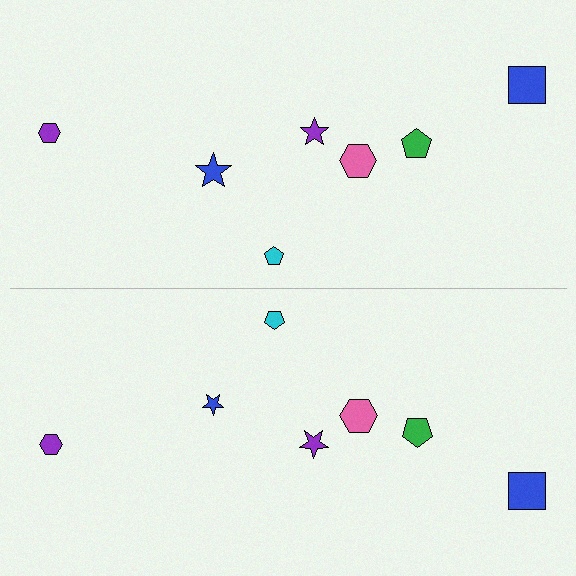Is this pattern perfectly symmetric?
No, the pattern is not perfectly symmetric. The blue star on the bottom side has a different size than its mirror counterpart.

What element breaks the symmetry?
The blue star on the bottom side has a different size than its mirror counterpart.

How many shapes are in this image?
There are 14 shapes in this image.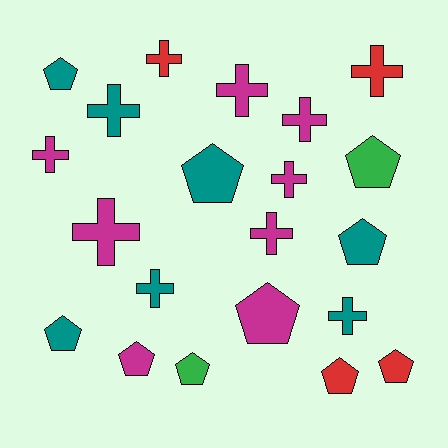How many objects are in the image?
There are 21 objects.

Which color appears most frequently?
Magenta, with 8 objects.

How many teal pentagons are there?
There are 4 teal pentagons.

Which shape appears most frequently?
Cross, with 11 objects.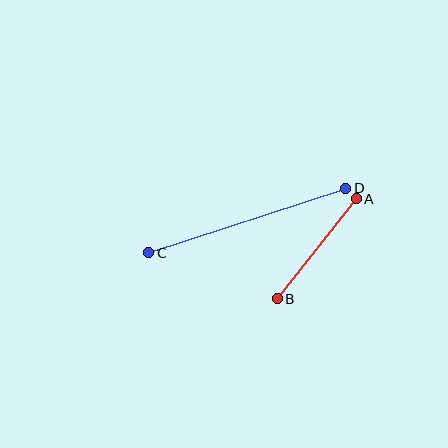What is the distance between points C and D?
The distance is approximately 207 pixels.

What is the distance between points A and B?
The distance is approximately 127 pixels.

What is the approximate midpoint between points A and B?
The midpoint is at approximately (317, 249) pixels.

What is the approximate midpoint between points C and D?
The midpoint is at approximately (247, 220) pixels.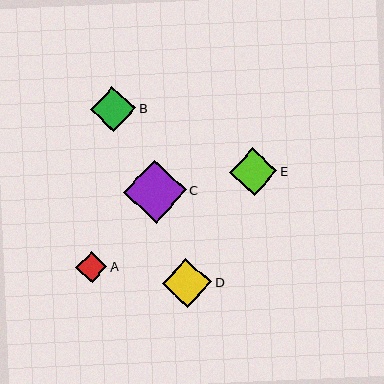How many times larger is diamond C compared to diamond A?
Diamond C is approximately 2.0 times the size of diamond A.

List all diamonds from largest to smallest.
From largest to smallest: C, D, E, B, A.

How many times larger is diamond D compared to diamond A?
Diamond D is approximately 1.6 times the size of diamond A.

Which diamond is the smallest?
Diamond A is the smallest with a size of approximately 31 pixels.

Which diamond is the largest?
Diamond C is the largest with a size of approximately 63 pixels.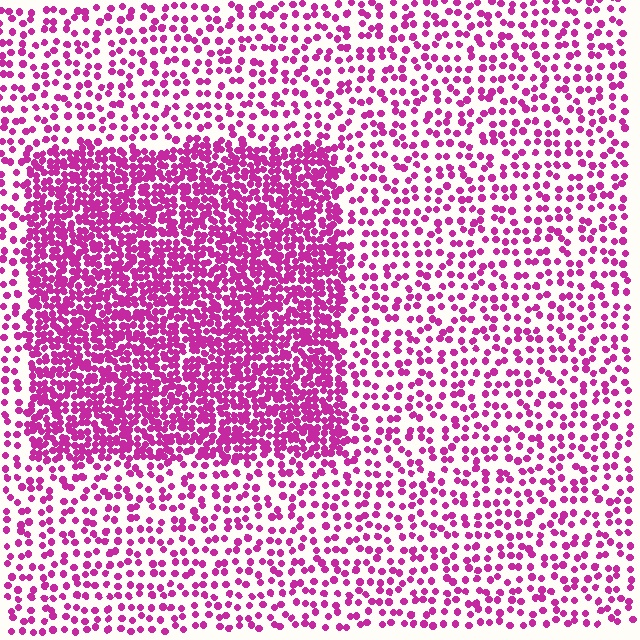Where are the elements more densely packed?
The elements are more densely packed inside the rectangle boundary.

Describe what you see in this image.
The image contains small magenta elements arranged at two different densities. A rectangle-shaped region is visible where the elements are more densely packed than the surrounding area.